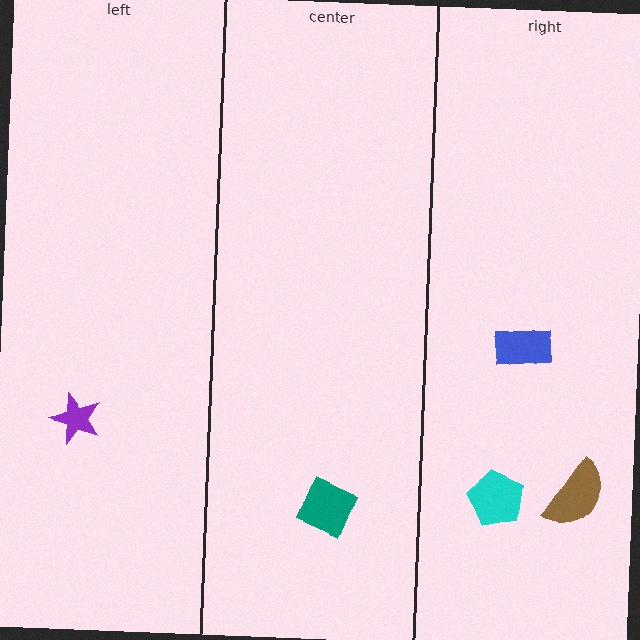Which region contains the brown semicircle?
The right region.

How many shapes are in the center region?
1.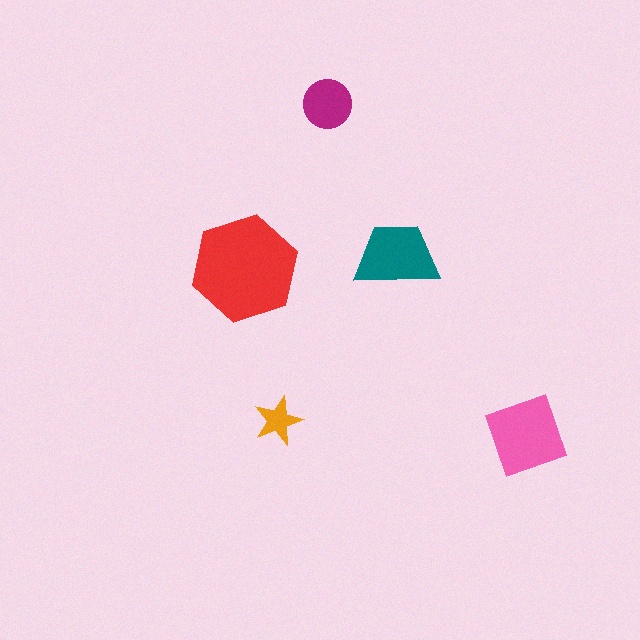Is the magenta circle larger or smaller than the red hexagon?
Smaller.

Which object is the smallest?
The orange star.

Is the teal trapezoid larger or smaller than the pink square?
Smaller.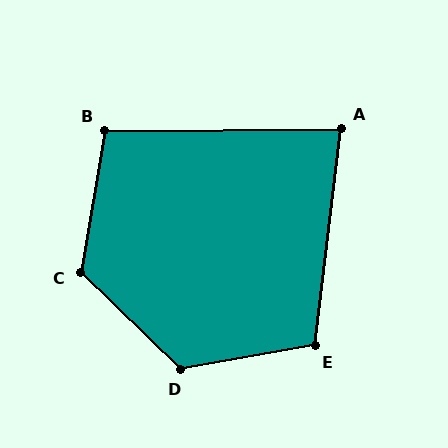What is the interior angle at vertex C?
Approximately 124 degrees (obtuse).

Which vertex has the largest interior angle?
D, at approximately 126 degrees.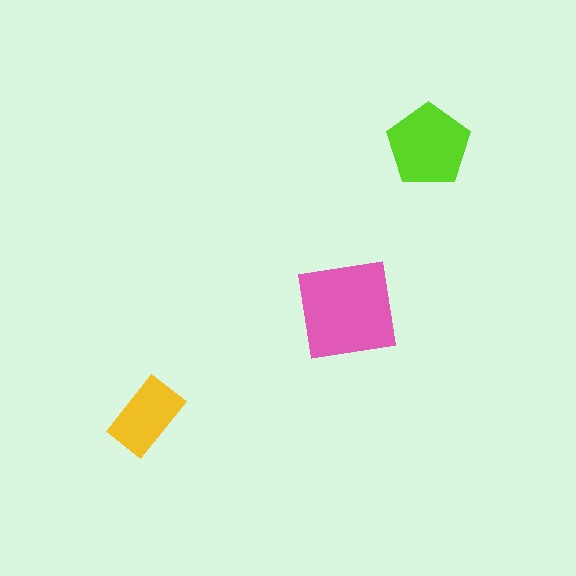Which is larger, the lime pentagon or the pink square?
The pink square.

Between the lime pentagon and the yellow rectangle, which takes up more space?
The lime pentagon.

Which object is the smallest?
The yellow rectangle.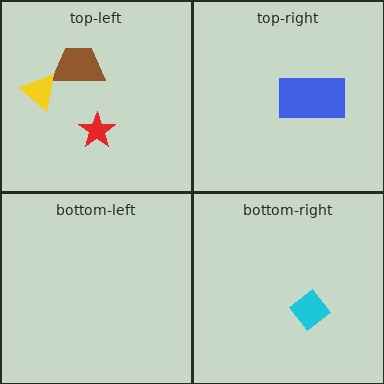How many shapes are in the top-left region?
3.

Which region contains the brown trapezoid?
The top-left region.